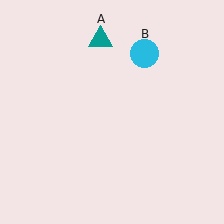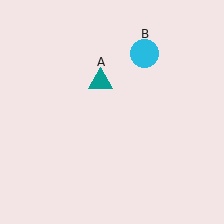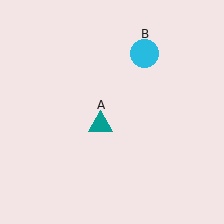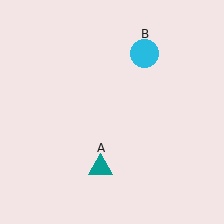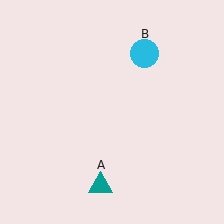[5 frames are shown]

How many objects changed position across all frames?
1 object changed position: teal triangle (object A).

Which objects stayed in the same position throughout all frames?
Cyan circle (object B) remained stationary.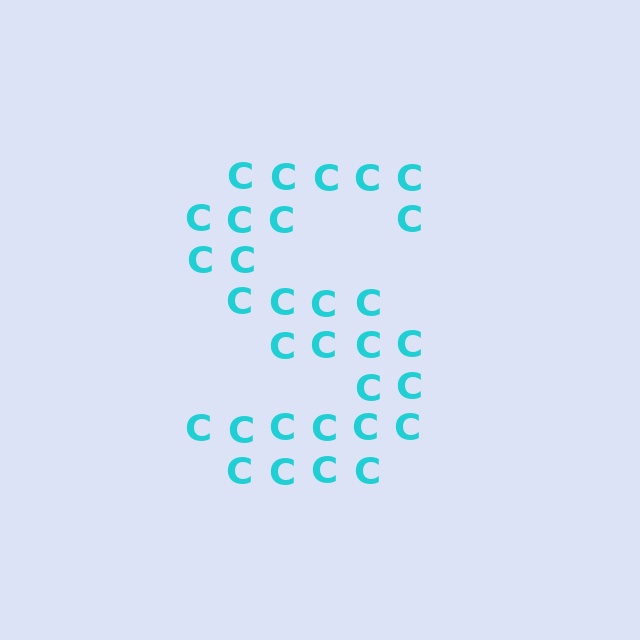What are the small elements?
The small elements are letter C's.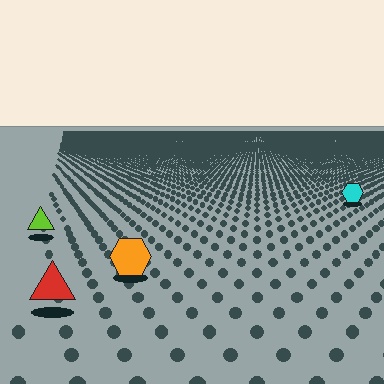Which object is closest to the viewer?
The red triangle is closest. The texture marks near it are larger and more spread out.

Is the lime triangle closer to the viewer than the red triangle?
No. The red triangle is closer — you can tell from the texture gradient: the ground texture is coarser near it.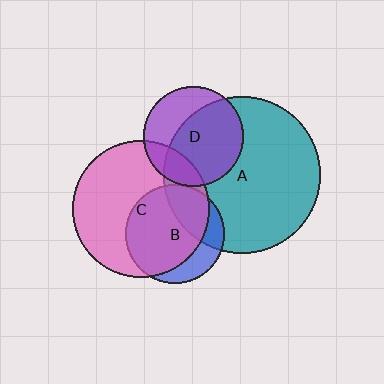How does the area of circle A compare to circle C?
Approximately 1.3 times.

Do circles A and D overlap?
Yes.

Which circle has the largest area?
Circle A (teal).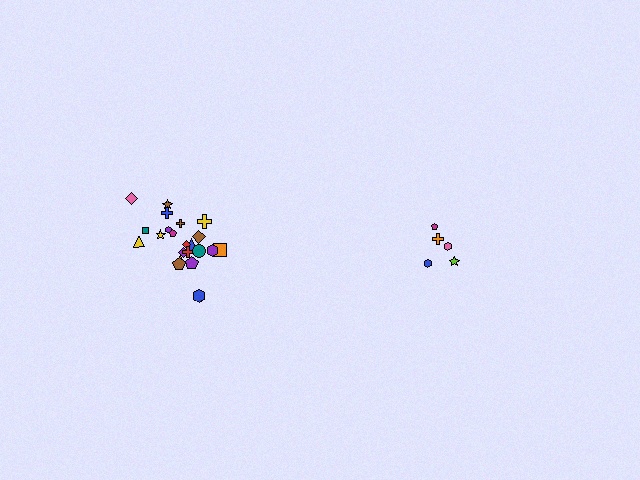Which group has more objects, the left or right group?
The left group.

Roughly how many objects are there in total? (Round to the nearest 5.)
Roughly 25 objects in total.